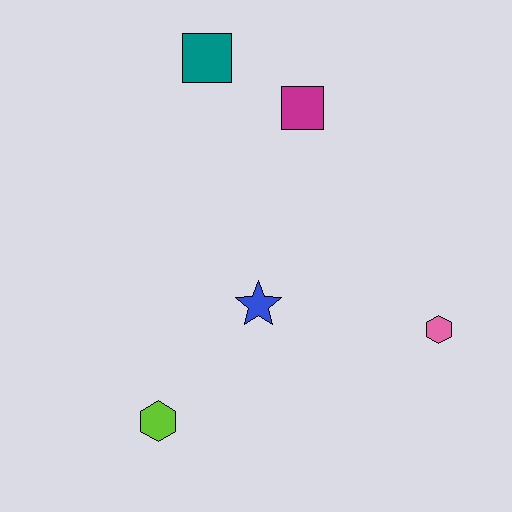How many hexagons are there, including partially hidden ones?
There are 2 hexagons.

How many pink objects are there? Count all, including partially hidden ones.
There is 1 pink object.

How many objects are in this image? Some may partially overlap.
There are 5 objects.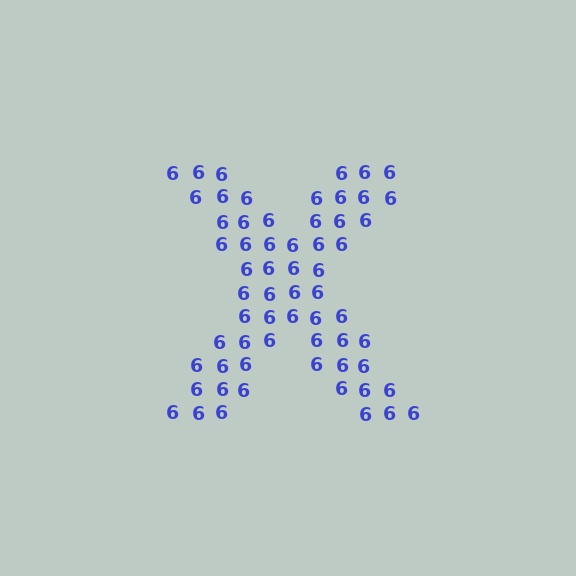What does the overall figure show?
The overall figure shows the letter X.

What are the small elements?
The small elements are digit 6's.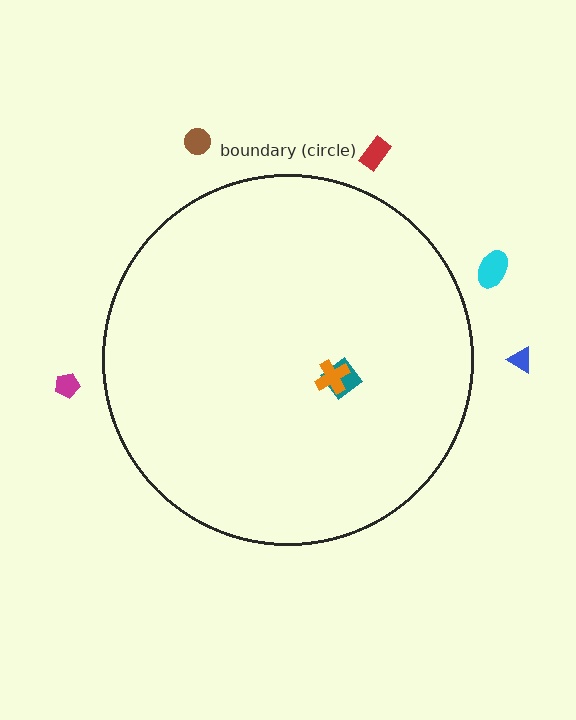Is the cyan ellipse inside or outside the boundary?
Outside.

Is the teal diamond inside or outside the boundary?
Inside.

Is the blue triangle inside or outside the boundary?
Outside.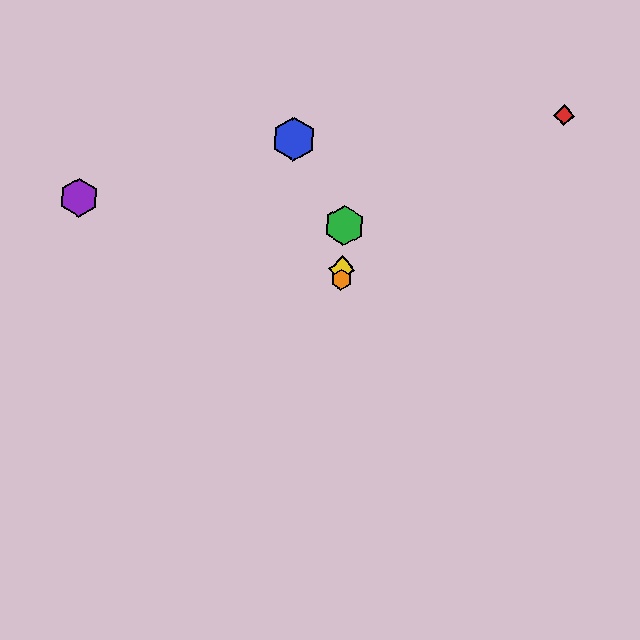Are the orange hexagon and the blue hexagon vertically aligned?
No, the orange hexagon is at x≈342 and the blue hexagon is at x≈294.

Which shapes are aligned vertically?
The green hexagon, the yellow diamond, the orange hexagon are aligned vertically.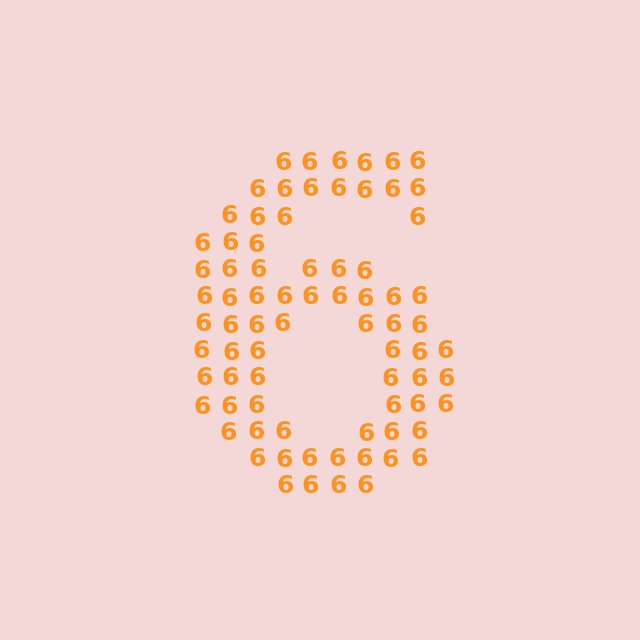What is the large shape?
The large shape is the digit 6.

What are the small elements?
The small elements are digit 6's.